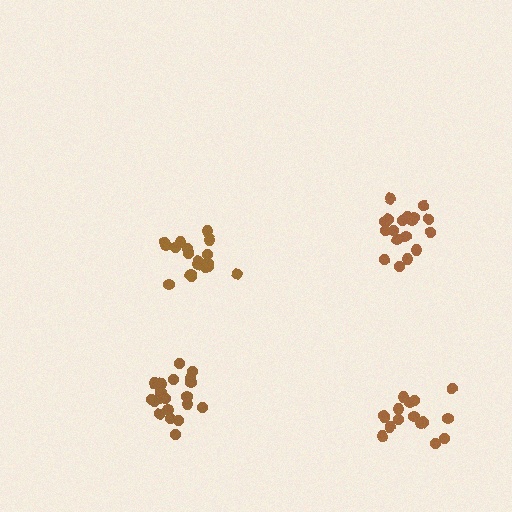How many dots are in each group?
Group 1: 18 dots, Group 2: 19 dots, Group 3: 21 dots, Group 4: 16 dots (74 total).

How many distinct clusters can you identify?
There are 4 distinct clusters.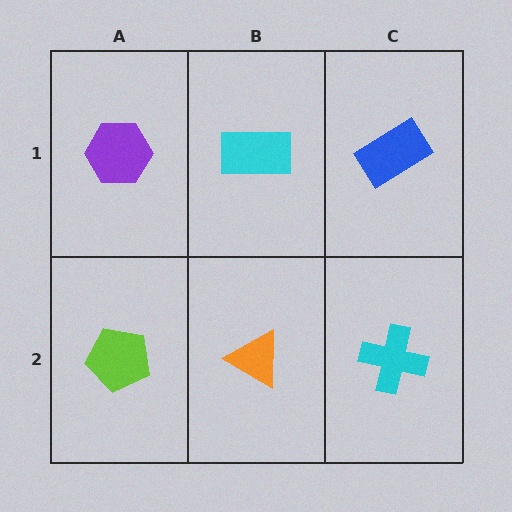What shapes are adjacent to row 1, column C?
A cyan cross (row 2, column C), a cyan rectangle (row 1, column B).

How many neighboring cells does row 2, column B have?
3.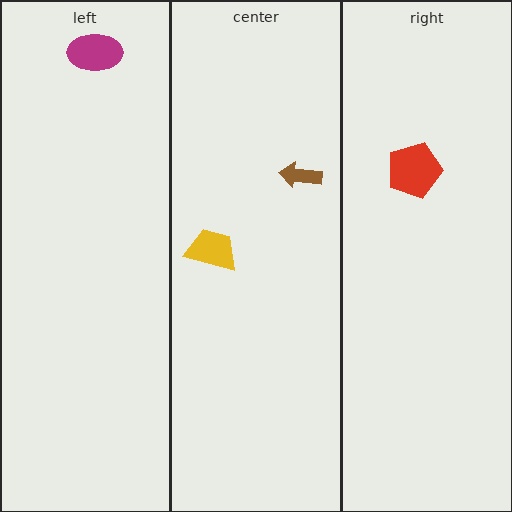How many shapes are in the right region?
1.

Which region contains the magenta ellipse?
The left region.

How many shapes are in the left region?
1.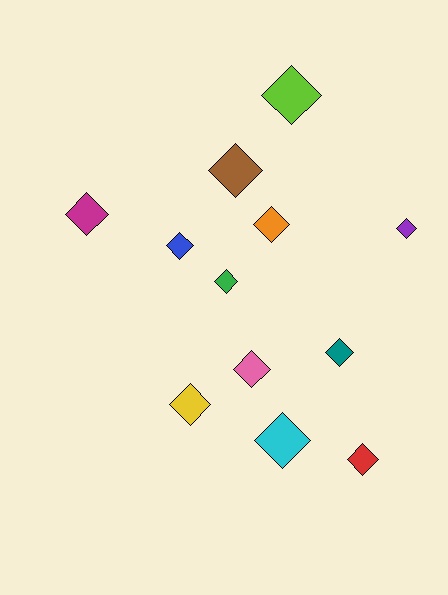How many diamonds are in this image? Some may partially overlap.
There are 12 diamonds.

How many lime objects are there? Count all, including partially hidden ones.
There is 1 lime object.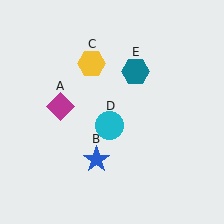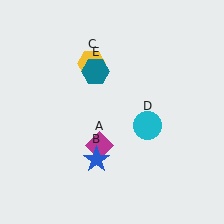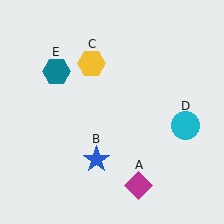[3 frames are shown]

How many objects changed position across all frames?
3 objects changed position: magenta diamond (object A), cyan circle (object D), teal hexagon (object E).